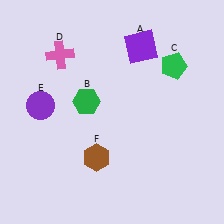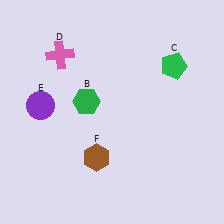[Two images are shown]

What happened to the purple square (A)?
The purple square (A) was removed in Image 2. It was in the top-right area of Image 1.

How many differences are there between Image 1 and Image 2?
There is 1 difference between the two images.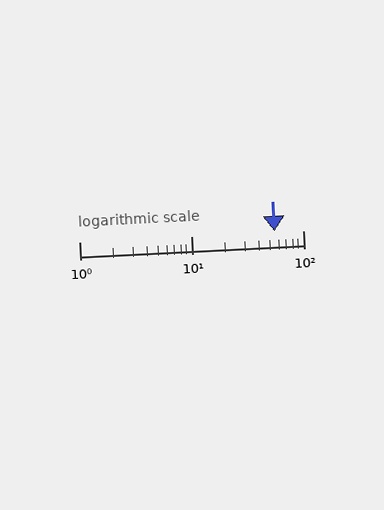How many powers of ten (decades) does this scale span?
The scale spans 2 decades, from 1 to 100.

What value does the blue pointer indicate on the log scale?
The pointer indicates approximately 56.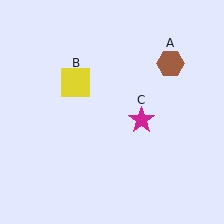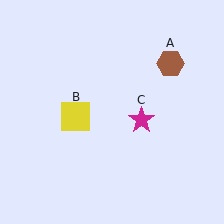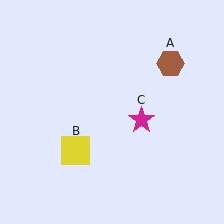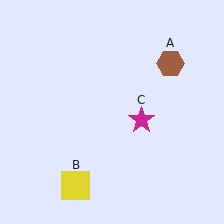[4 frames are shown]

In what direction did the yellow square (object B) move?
The yellow square (object B) moved down.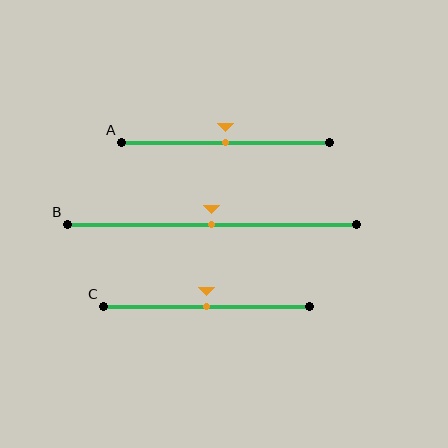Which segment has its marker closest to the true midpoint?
Segment A has its marker closest to the true midpoint.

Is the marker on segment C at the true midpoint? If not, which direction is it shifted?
Yes, the marker on segment C is at the true midpoint.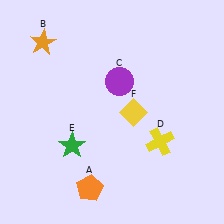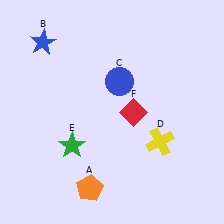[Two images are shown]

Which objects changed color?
B changed from orange to blue. C changed from purple to blue. F changed from yellow to red.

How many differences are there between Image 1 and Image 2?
There are 3 differences between the two images.